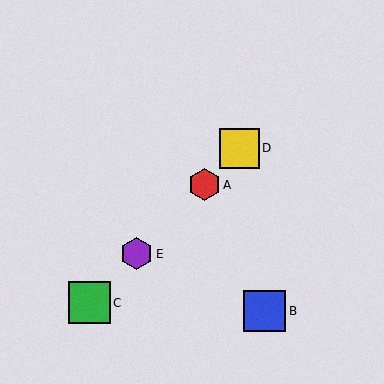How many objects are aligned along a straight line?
4 objects (A, C, D, E) are aligned along a straight line.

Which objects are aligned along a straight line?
Objects A, C, D, E are aligned along a straight line.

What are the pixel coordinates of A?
Object A is at (204, 185).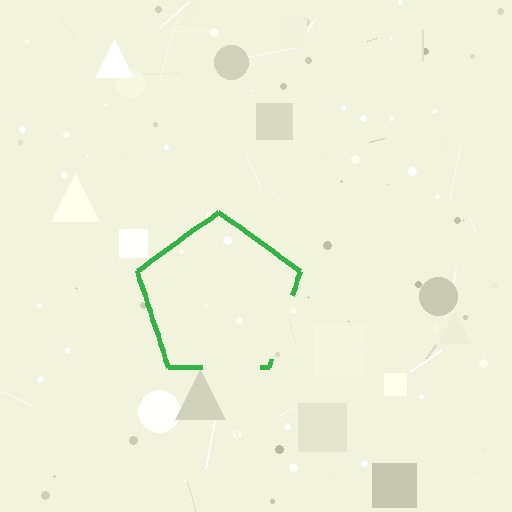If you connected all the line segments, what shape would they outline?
They would outline a pentagon.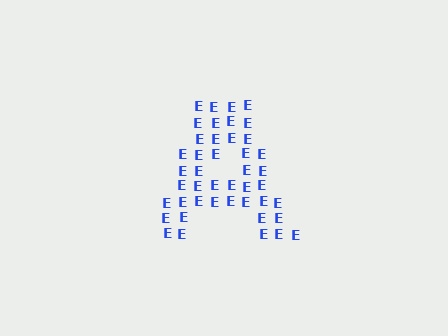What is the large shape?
The large shape is the letter A.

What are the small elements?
The small elements are letter E's.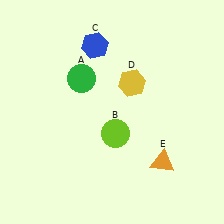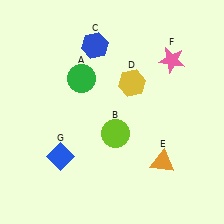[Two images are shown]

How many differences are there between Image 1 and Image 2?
There are 2 differences between the two images.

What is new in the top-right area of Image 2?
A pink star (F) was added in the top-right area of Image 2.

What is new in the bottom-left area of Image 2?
A blue diamond (G) was added in the bottom-left area of Image 2.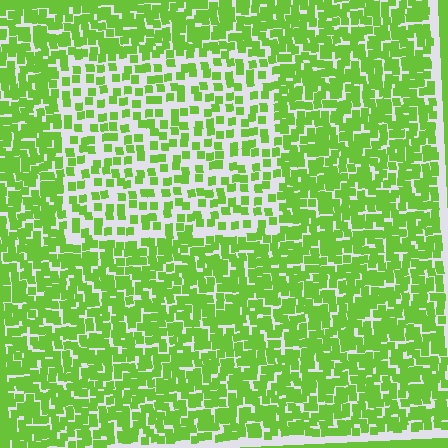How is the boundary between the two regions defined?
The boundary is defined by a change in element density (approximately 2.0x ratio). All elements are the same color, size, and shape.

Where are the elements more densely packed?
The elements are more densely packed outside the rectangle boundary.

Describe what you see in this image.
The image contains small lime elements arranged at two different densities. A rectangle-shaped region is visible where the elements are less densely packed than the surrounding area.